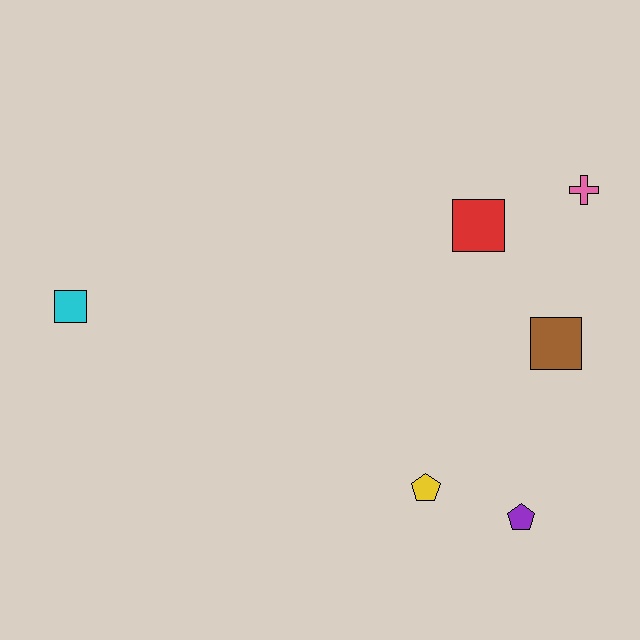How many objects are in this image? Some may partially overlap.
There are 6 objects.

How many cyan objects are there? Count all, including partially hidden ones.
There is 1 cyan object.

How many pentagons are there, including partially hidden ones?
There are 2 pentagons.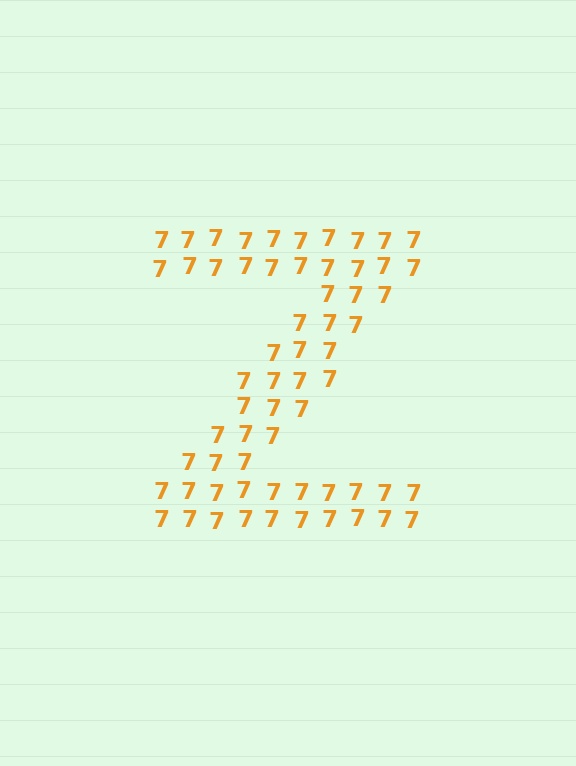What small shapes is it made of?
It is made of small digit 7's.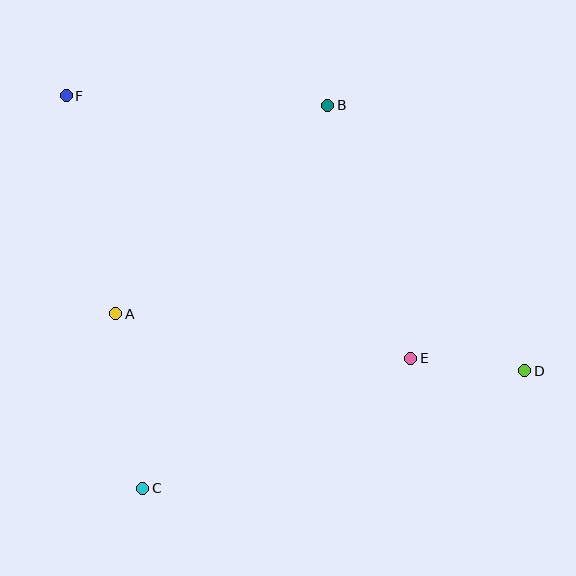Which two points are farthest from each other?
Points D and F are farthest from each other.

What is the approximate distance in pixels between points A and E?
The distance between A and E is approximately 298 pixels.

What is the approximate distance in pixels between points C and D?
The distance between C and D is approximately 399 pixels.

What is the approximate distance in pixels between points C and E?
The distance between C and E is approximately 298 pixels.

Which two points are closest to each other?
Points D and E are closest to each other.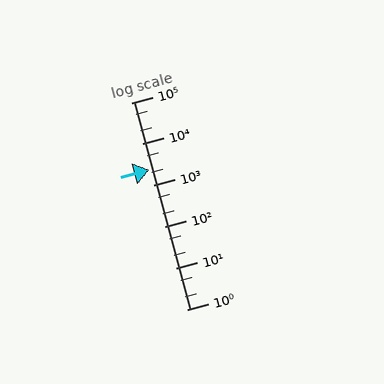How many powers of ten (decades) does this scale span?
The scale spans 5 decades, from 1 to 100000.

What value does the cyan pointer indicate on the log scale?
The pointer indicates approximately 2400.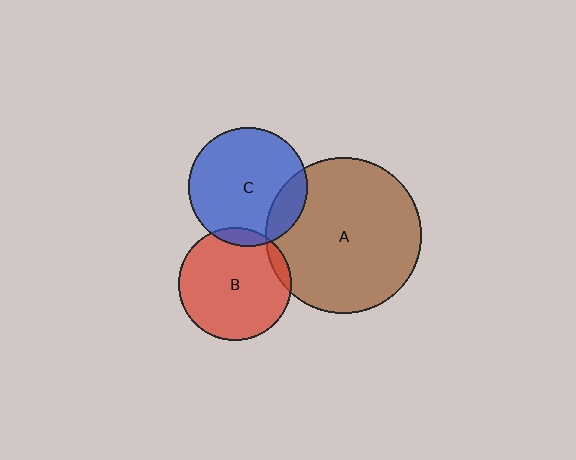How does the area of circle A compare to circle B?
Approximately 1.9 times.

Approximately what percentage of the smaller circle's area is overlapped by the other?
Approximately 10%.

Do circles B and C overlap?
Yes.